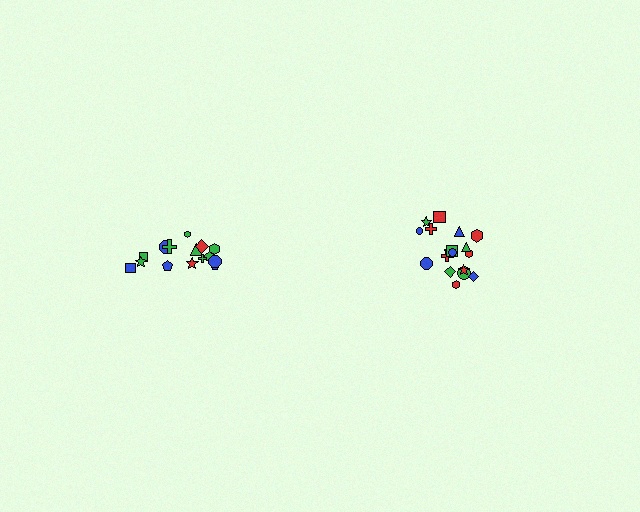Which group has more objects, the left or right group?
The right group.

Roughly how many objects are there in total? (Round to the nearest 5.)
Roughly 35 objects in total.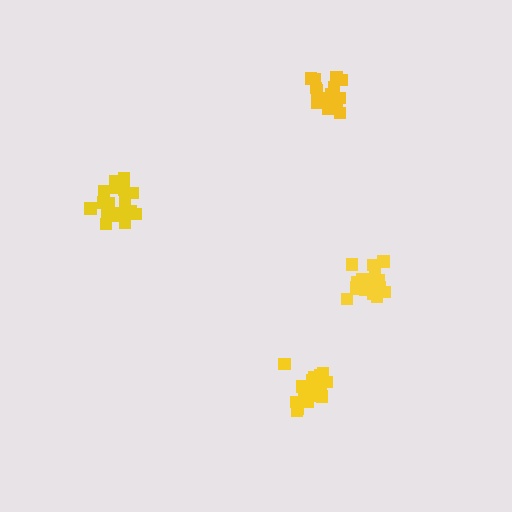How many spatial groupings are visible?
There are 4 spatial groupings.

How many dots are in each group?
Group 1: 20 dots, Group 2: 20 dots, Group 3: 21 dots, Group 4: 16 dots (77 total).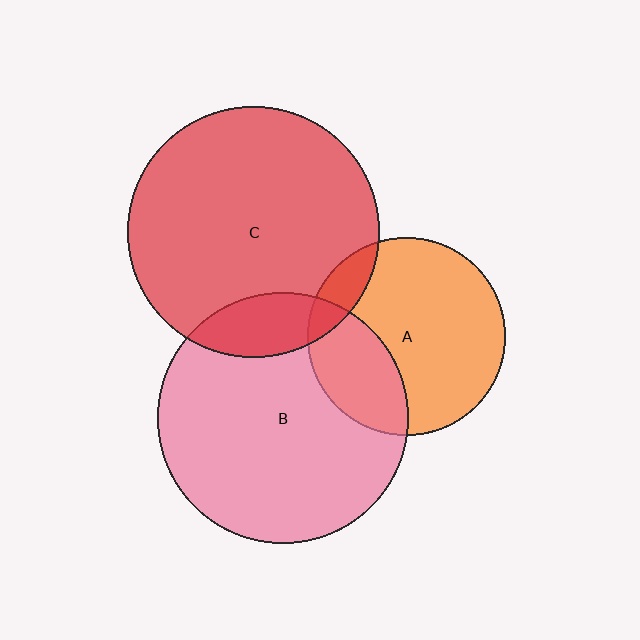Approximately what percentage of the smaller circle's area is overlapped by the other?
Approximately 10%.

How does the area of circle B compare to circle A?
Approximately 1.6 times.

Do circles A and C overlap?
Yes.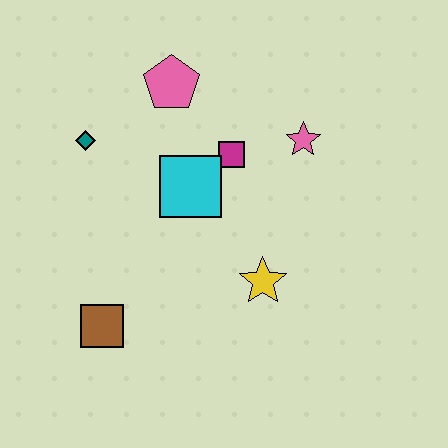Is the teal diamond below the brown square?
No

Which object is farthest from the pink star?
The brown square is farthest from the pink star.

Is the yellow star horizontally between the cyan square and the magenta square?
No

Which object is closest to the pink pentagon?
The magenta square is closest to the pink pentagon.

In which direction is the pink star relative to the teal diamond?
The pink star is to the right of the teal diamond.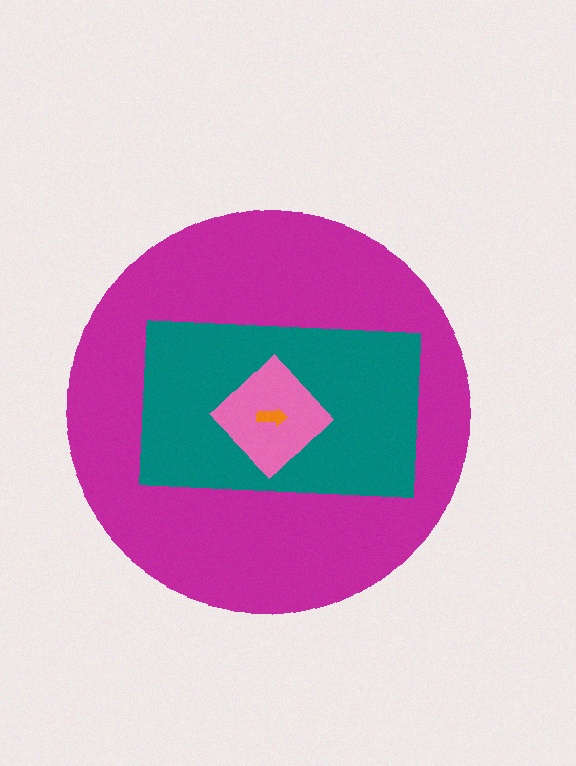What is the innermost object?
The orange arrow.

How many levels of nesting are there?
4.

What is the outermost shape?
The magenta circle.